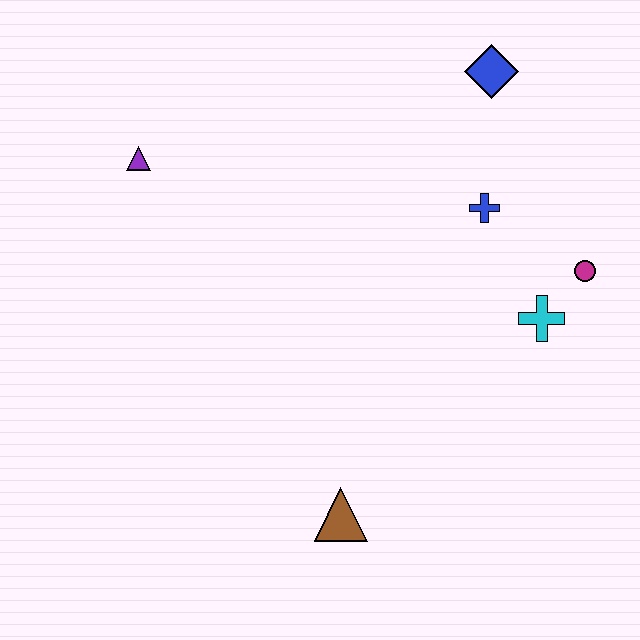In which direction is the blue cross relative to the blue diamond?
The blue cross is below the blue diamond.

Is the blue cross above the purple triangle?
No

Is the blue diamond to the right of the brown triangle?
Yes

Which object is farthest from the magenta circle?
The purple triangle is farthest from the magenta circle.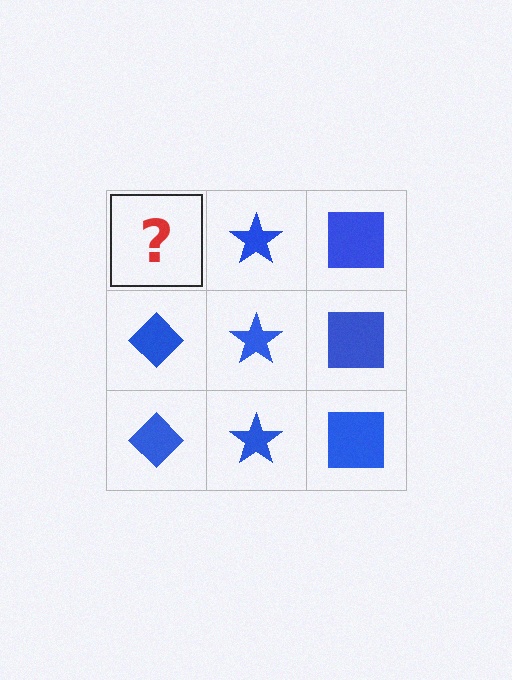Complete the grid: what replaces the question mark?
The question mark should be replaced with a blue diamond.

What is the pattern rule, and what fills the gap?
The rule is that each column has a consistent shape. The gap should be filled with a blue diamond.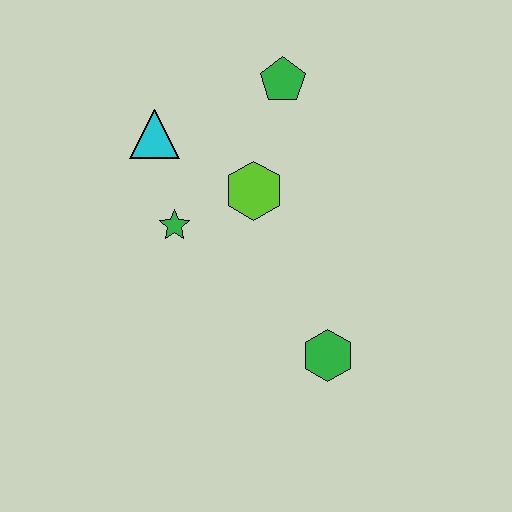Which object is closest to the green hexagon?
The lime hexagon is closest to the green hexagon.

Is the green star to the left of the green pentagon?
Yes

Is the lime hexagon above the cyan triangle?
No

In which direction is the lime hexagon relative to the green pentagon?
The lime hexagon is below the green pentagon.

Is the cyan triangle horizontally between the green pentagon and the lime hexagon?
No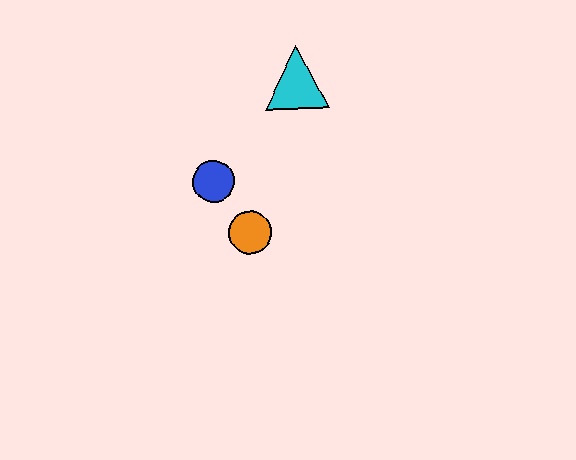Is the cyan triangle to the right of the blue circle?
Yes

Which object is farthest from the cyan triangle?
The orange circle is farthest from the cyan triangle.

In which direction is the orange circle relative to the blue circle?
The orange circle is below the blue circle.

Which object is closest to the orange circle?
The blue circle is closest to the orange circle.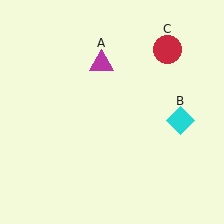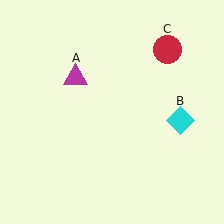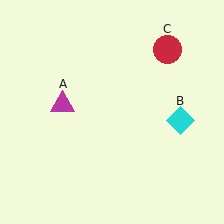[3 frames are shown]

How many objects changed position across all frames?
1 object changed position: magenta triangle (object A).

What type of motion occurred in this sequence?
The magenta triangle (object A) rotated counterclockwise around the center of the scene.